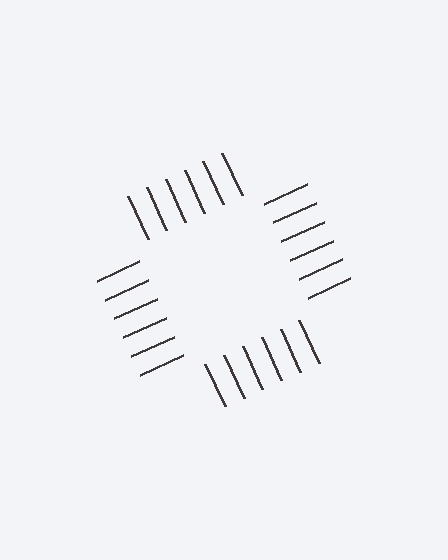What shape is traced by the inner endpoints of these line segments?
An illusory square — the line segments terminate on its edges but no continuous stroke is drawn.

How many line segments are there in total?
24 — 6 along each of the 4 edges.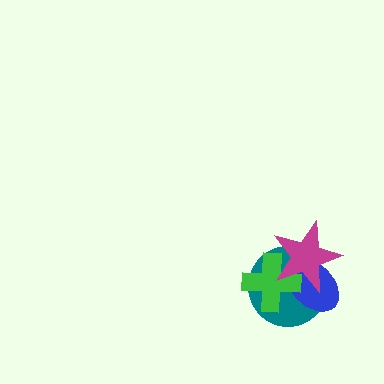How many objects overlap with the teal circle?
3 objects overlap with the teal circle.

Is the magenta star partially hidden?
No, no other shape covers it.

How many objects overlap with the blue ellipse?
3 objects overlap with the blue ellipse.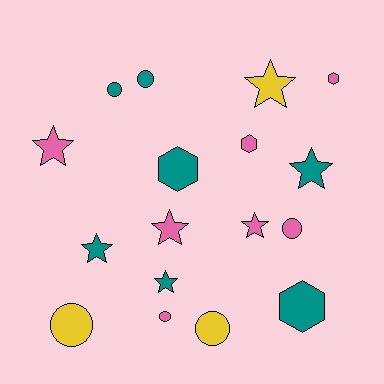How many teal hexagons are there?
There are 2 teal hexagons.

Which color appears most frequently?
Teal, with 7 objects.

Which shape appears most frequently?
Star, with 7 objects.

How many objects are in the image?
There are 17 objects.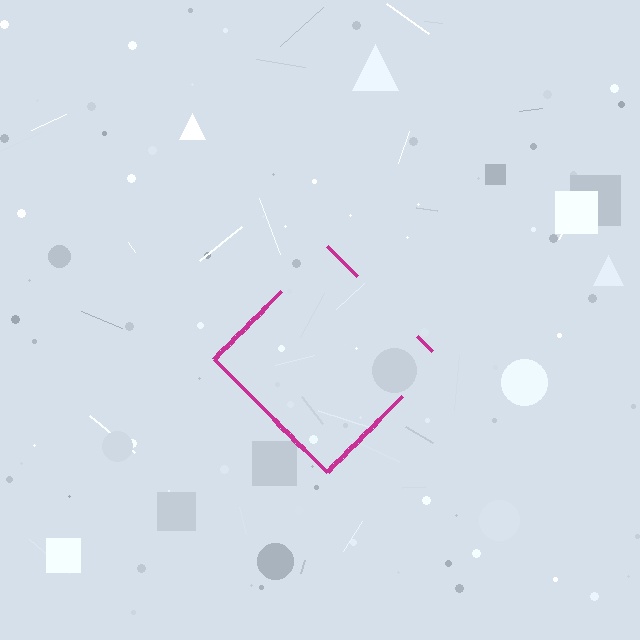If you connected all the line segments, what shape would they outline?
They would outline a diamond.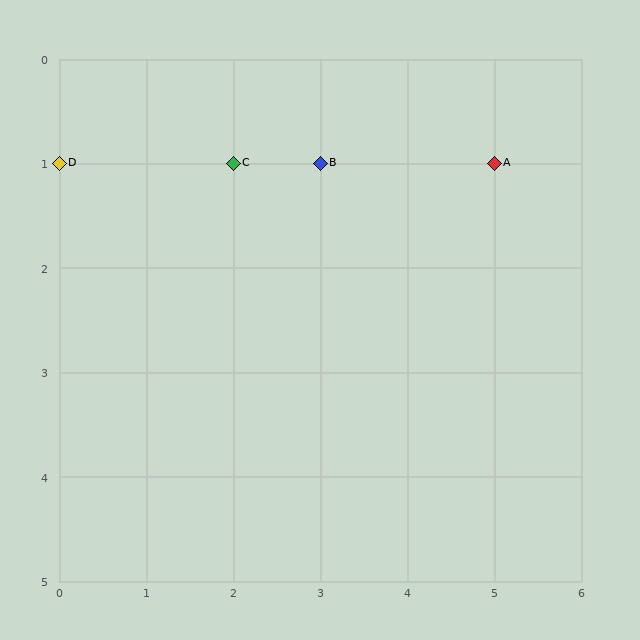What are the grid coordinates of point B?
Point B is at grid coordinates (3, 1).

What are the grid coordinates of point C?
Point C is at grid coordinates (2, 1).